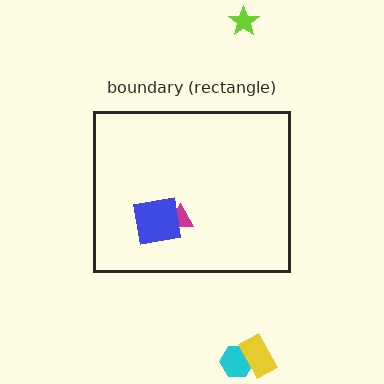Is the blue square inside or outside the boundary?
Inside.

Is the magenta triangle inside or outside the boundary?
Inside.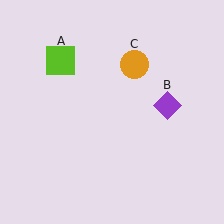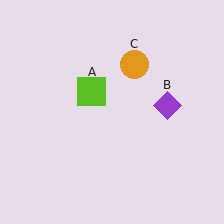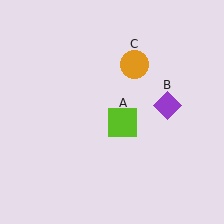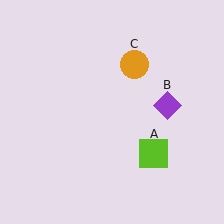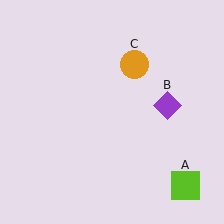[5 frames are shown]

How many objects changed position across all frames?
1 object changed position: lime square (object A).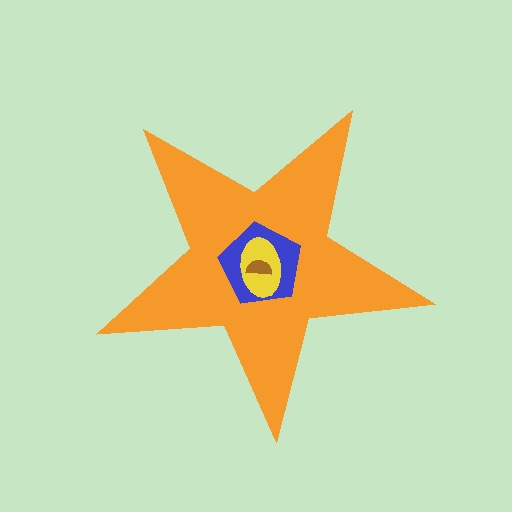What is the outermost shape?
The orange star.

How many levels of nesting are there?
4.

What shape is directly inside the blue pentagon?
The yellow ellipse.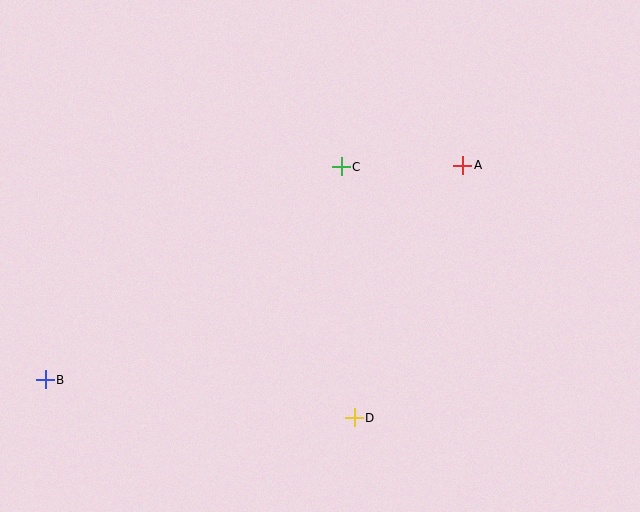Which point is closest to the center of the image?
Point C at (341, 167) is closest to the center.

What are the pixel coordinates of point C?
Point C is at (341, 167).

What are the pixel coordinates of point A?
Point A is at (463, 165).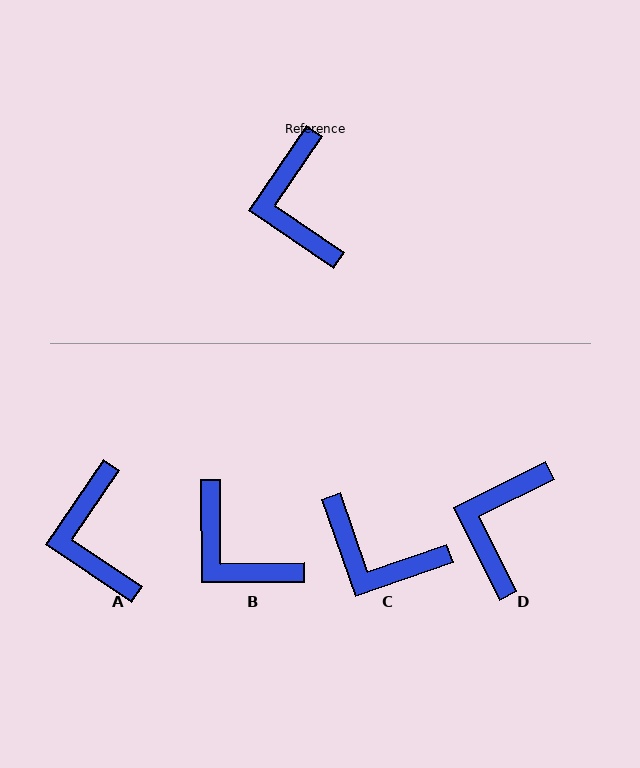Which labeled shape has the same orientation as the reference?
A.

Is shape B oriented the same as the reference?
No, it is off by about 34 degrees.